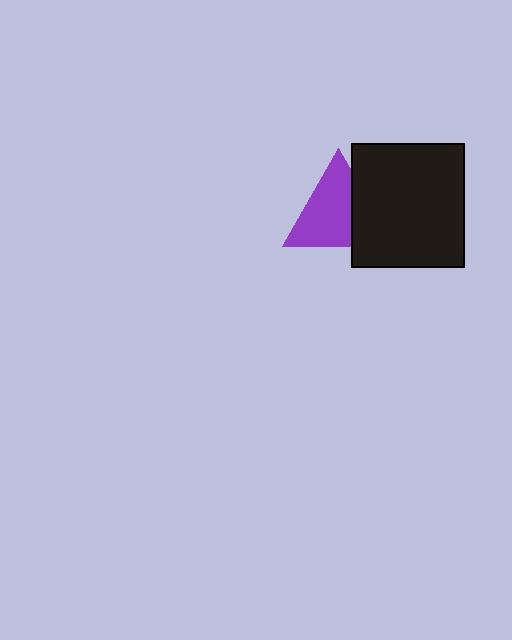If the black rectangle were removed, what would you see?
You would see the complete purple triangle.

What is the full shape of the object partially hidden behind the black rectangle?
The partially hidden object is a purple triangle.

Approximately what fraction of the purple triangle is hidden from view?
Roughly 30% of the purple triangle is hidden behind the black rectangle.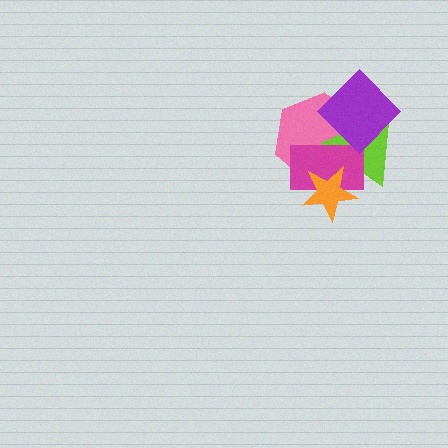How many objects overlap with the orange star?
3 objects overlap with the orange star.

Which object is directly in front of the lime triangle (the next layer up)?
The magenta rectangle is directly in front of the lime triangle.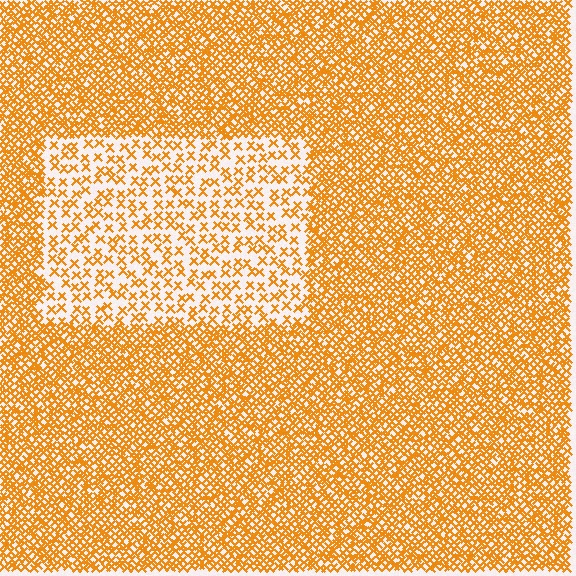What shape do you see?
I see a rectangle.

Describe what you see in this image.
The image contains small orange elements arranged at two different densities. A rectangle-shaped region is visible where the elements are less densely packed than the surrounding area.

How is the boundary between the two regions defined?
The boundary is defined by a change in element density (approximately 2.6x ratio). All elements are the same color, size, and shape.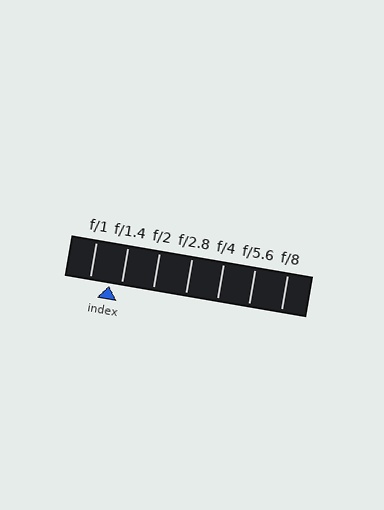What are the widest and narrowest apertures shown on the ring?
The widest aperture shown is f/1 and the narrowest is f/8.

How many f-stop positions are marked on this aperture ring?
There are 7 f-stop positions marked.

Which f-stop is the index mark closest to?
The index mark is closest to f/1.4.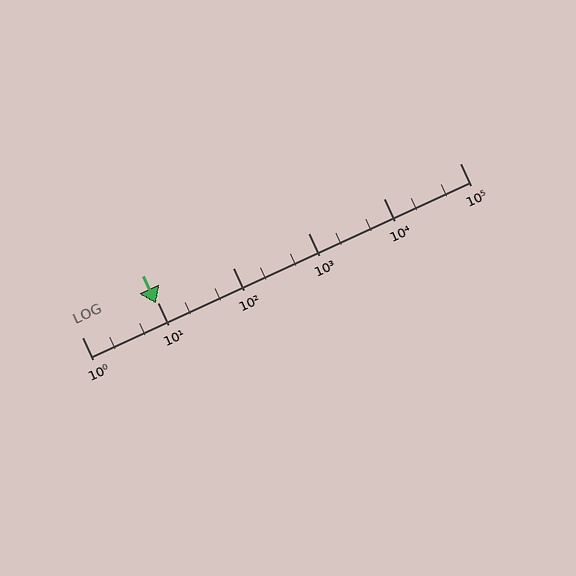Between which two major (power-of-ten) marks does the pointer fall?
The pointer is between 1 and 10.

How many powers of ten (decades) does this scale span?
The scale spans 5 decades, from 1 to 100000.